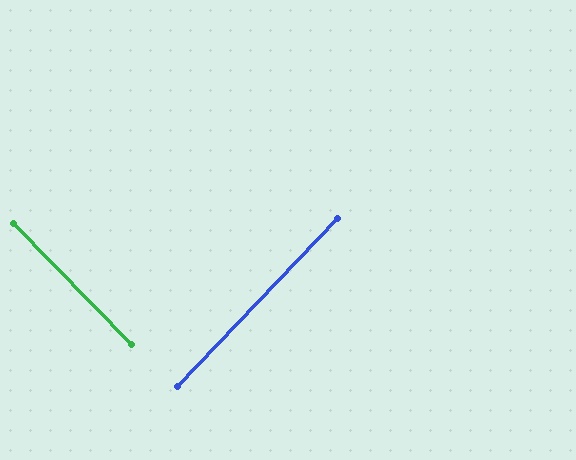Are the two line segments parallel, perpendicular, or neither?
Perpendicular — they meet at approximately 88°.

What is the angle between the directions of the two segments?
Approximately 88 degrees.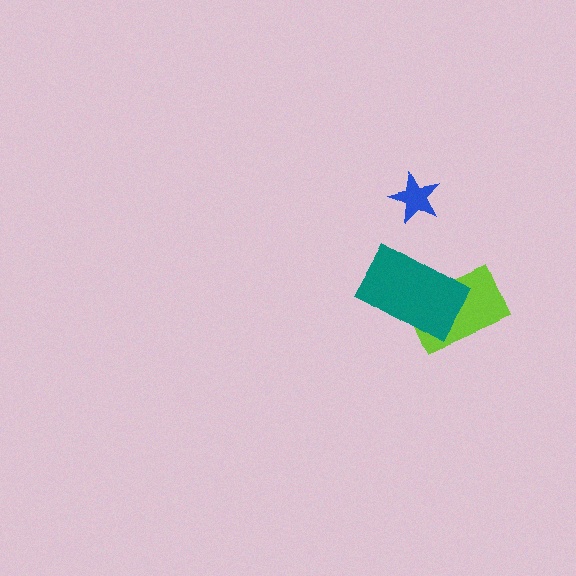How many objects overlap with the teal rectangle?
1 object overlaps with the teal rectangle.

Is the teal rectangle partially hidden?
No, no other shape covers it.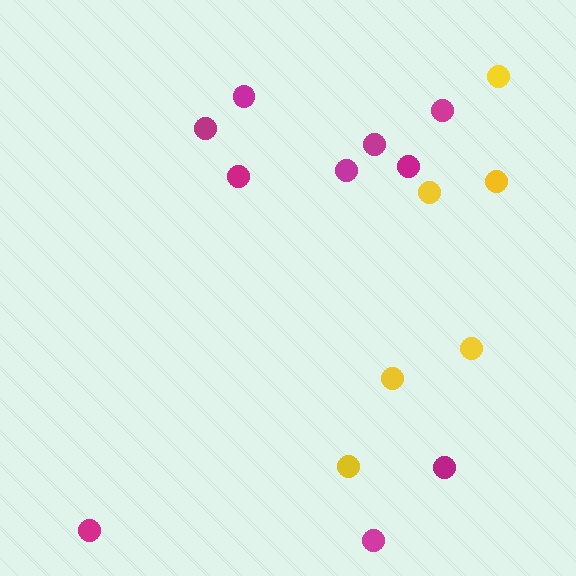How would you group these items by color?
There are 2 groups: one group of magenta circles (10) and one group of yellow circles (6).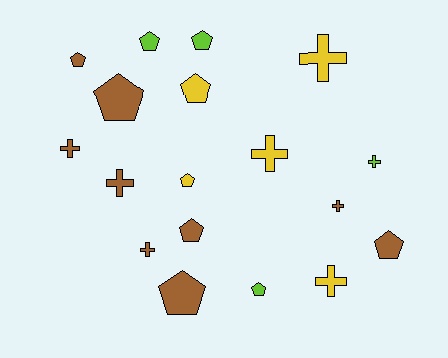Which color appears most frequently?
Brown, with 9 objects.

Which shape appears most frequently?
Pentagon, with 10 objects.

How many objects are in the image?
There are 18 objects.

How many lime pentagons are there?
There are 3 lime pentagons.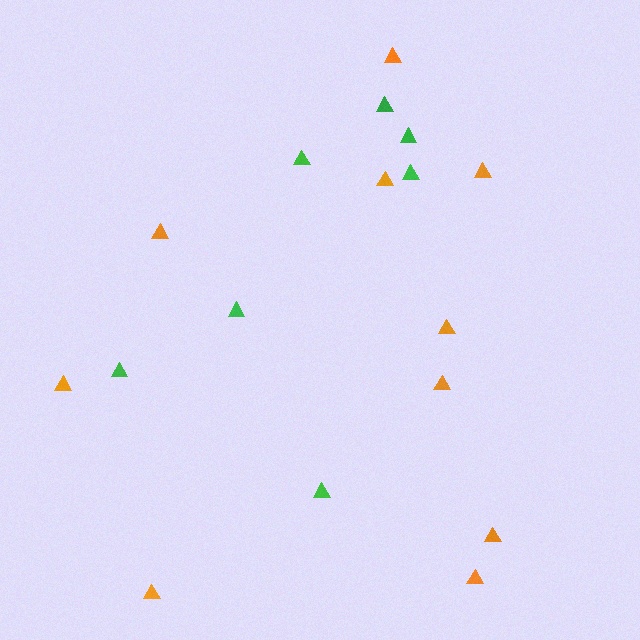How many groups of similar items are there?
There are 2 groups: one group of orange triangles (10) and one group of green triangles (7).